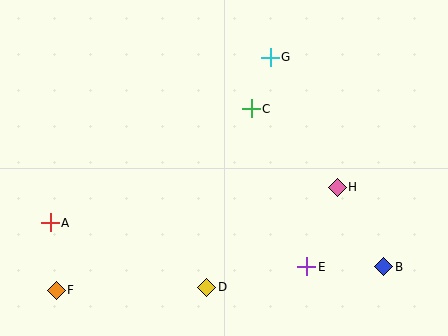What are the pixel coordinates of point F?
Point F is at (56, 290).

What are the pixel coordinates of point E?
Point E is at (307, 267).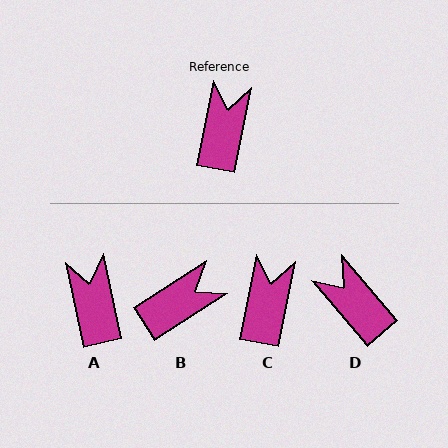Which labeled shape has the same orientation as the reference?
C.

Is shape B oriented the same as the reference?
No, it is off by about 46 degrees.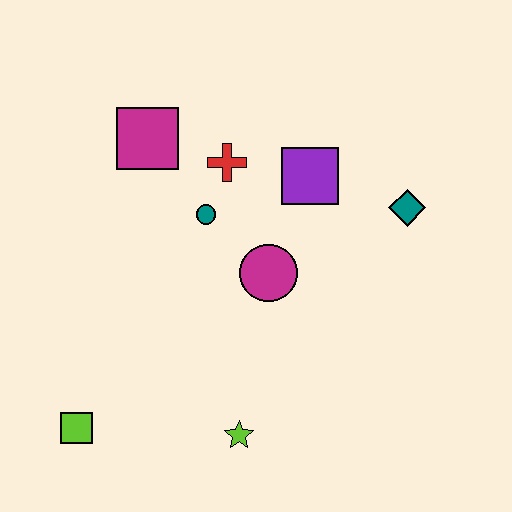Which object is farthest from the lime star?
The magenta square is farthest from the lime star.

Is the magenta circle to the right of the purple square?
No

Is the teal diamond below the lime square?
No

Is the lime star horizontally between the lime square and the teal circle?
No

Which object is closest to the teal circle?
The red cross is closest to the teal circle.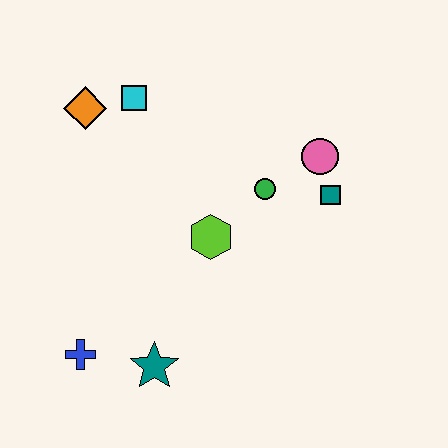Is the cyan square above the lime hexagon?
Yes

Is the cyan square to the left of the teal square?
Yes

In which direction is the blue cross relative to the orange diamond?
The blue cross is below the orange diamond.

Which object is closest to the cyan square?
The orange diamond is closest to the cyan square.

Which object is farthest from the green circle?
The blue cross is farthest from the green circle.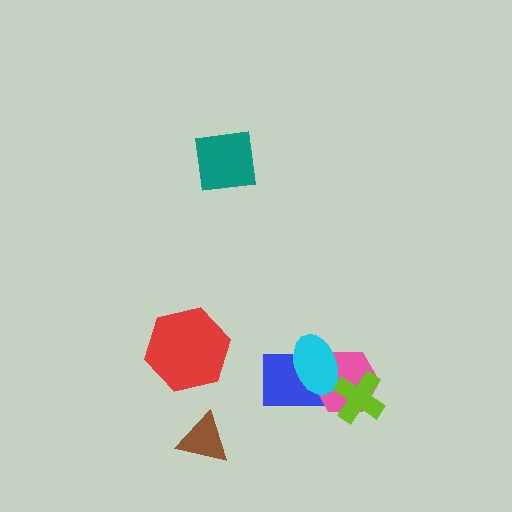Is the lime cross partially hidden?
No, no other shape covers it.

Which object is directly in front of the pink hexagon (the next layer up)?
The lime cross is directly in front of the pink hexagon.